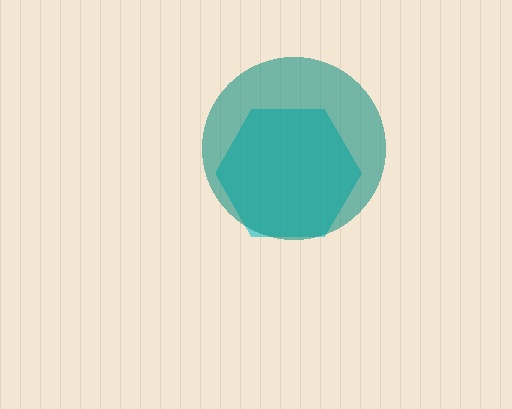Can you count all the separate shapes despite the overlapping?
Yes, there are 2 separate shapes.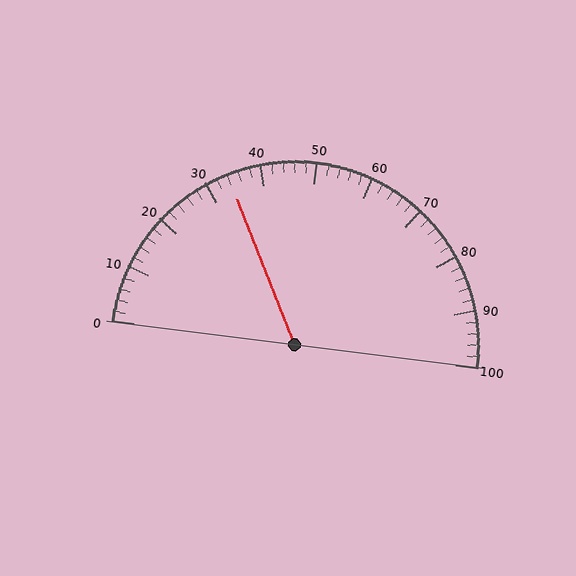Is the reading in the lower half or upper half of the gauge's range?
The reading is in the lower half of the range (0 to 100).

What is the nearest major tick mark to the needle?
The nearest major tick mark is 30.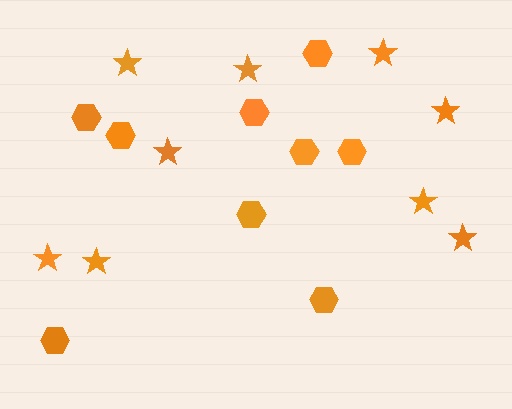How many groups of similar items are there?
There are 2 groups: one group of hexagons (9) and one group of stars (9).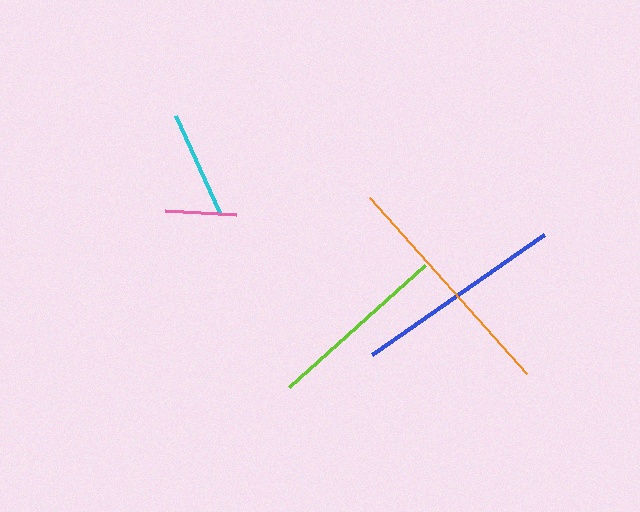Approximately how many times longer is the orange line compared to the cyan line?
The orange line is approximately 2.2 times the length of the cyan line.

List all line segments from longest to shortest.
From longest to shortest: orange, blue, lime, cyan, pink.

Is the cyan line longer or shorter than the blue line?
The blue line is longer than the cyan line.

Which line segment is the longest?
The orange line is the longest at approximately 236 pixels.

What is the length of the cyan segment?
The cyan segment is approximately 107 pixels long.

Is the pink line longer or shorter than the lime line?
The lime line is longer than the pink line.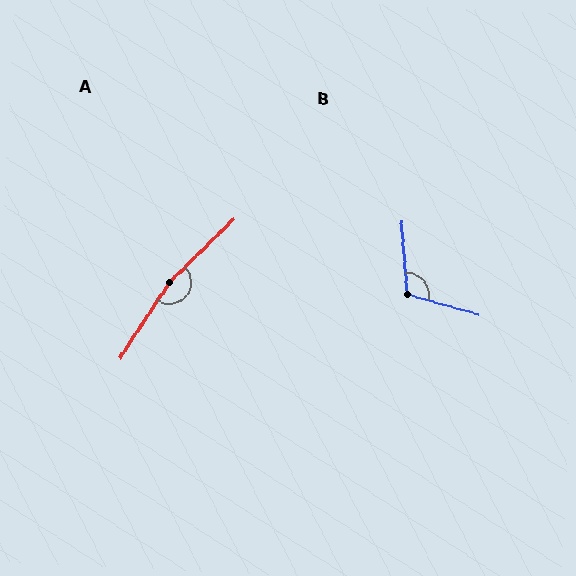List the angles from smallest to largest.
B (111°), A (168°).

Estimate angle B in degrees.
Approximately 111 degrees.